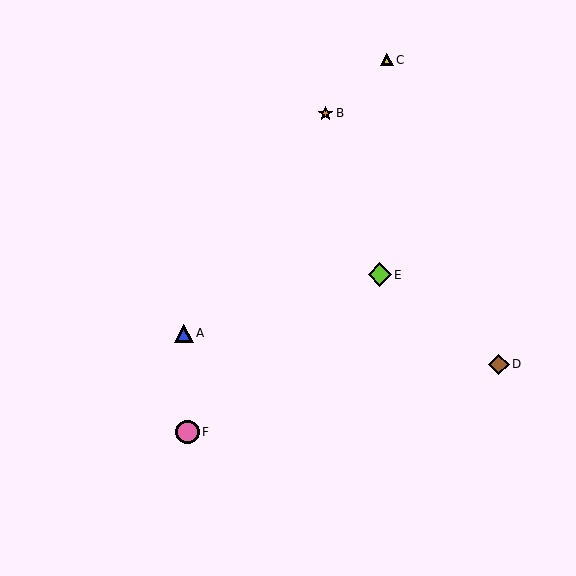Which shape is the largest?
The pink circle (labeled F) is the largest.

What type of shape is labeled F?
Shape F is a pink circle.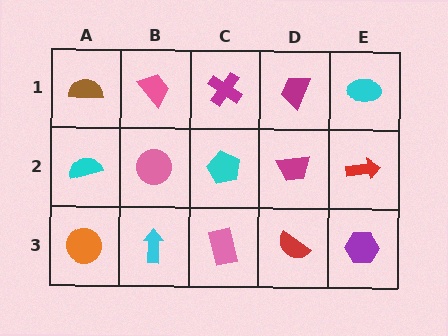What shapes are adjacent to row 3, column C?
A cyan pentagon (row 2, column C), a cyan arrow (row 3, column B), a red semicircle (row 3, column D).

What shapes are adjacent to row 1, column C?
A cyan pentagon (row 2, column C), a pink trapezoid (row 1, column B), a magenta trapezoid (row 1, column D).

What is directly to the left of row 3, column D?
A pink rectangle.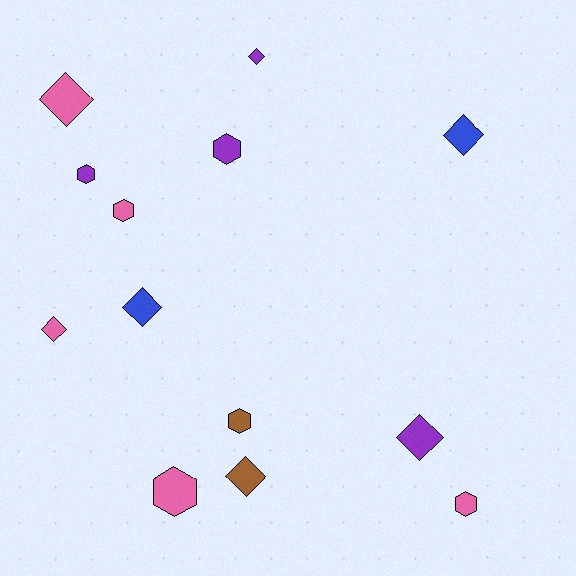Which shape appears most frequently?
Diamond, with 7 objects.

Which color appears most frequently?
Pink, with 5 objects.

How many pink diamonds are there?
There are 2 pink diamonds.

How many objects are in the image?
There are 13 objects.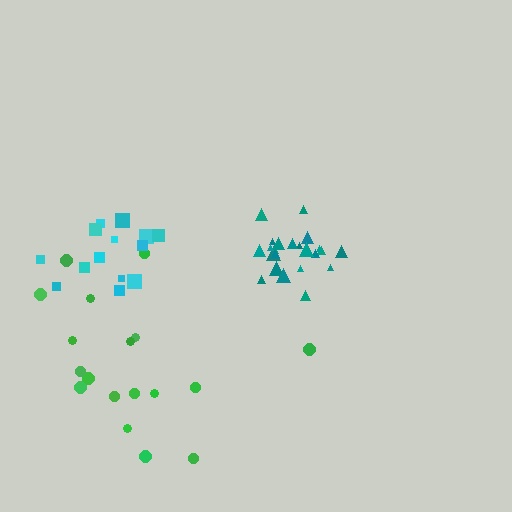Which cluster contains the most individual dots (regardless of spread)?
Teal (23).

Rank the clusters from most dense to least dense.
teal, cyan, green.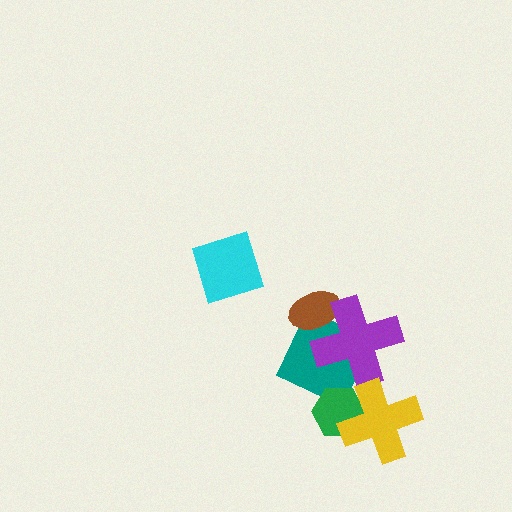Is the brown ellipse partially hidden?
Yes, it is partially covered by another shape.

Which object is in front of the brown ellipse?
The purple cross is in front of the brown ellipse.